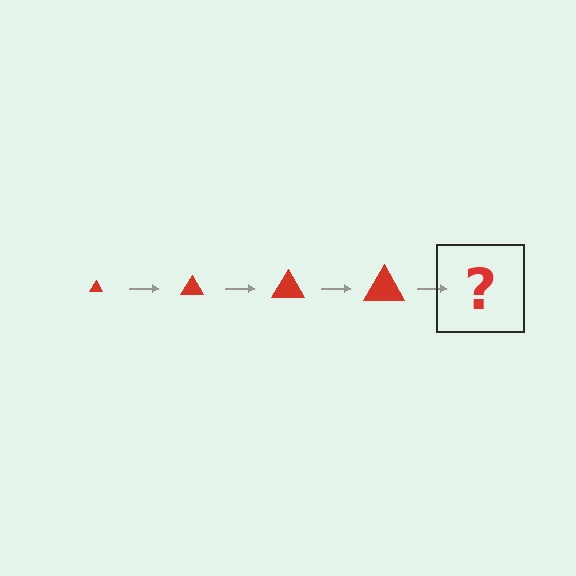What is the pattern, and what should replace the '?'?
The pattern is that the triangle gets progressively larger each step. The '?' should be a red triangle, larger than the previous one.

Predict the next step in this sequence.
The next step is a red triangle, larger than the previous one.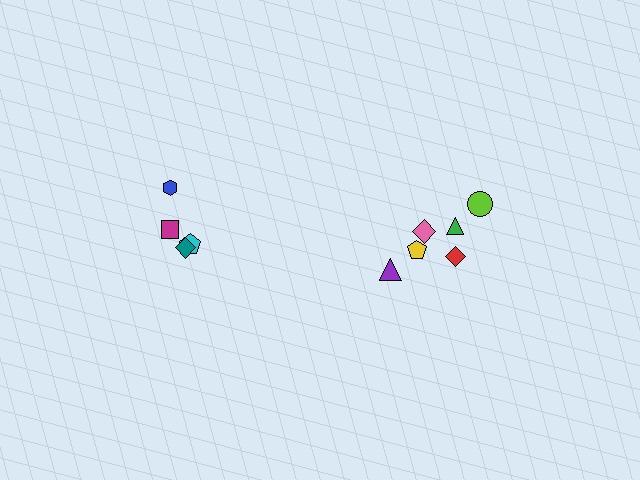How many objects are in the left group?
There are 4 objects.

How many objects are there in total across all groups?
There are 10 objects.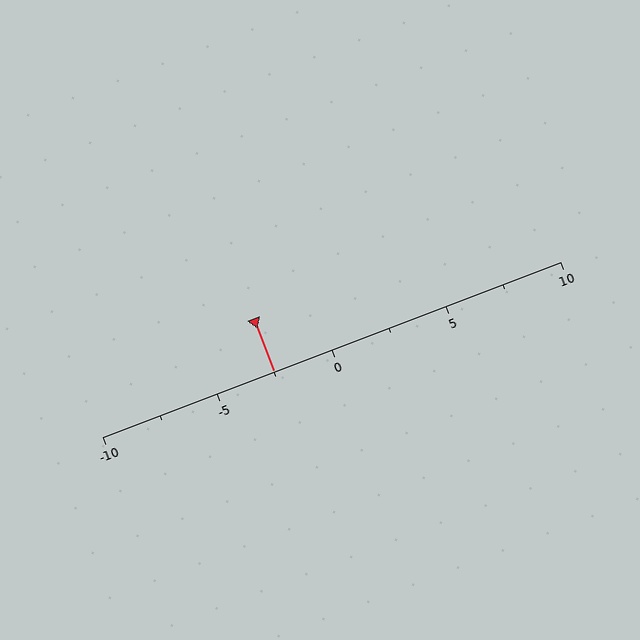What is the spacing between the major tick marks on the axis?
The major ticks are spaced 5 apart.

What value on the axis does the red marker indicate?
The marker indicates approximately -2.5.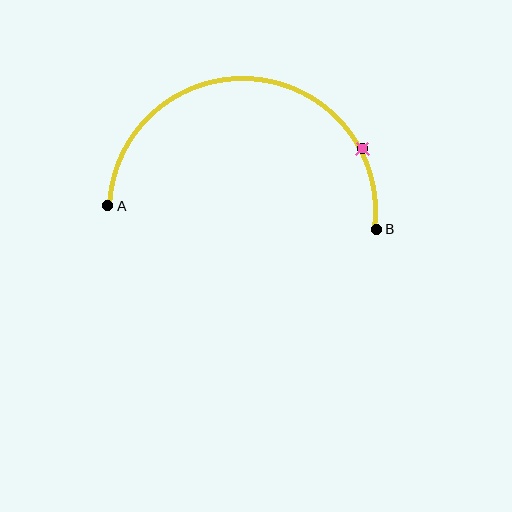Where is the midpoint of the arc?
The arc midpoint is the point on the curve farthest from the straight line joining A and B. It sits above that line.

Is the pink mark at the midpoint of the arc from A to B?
No. The pink mark lies on the arc but is closer to endpoint B. The arc midpoint would be at the point on the curve equidistant along the arc from both A and B.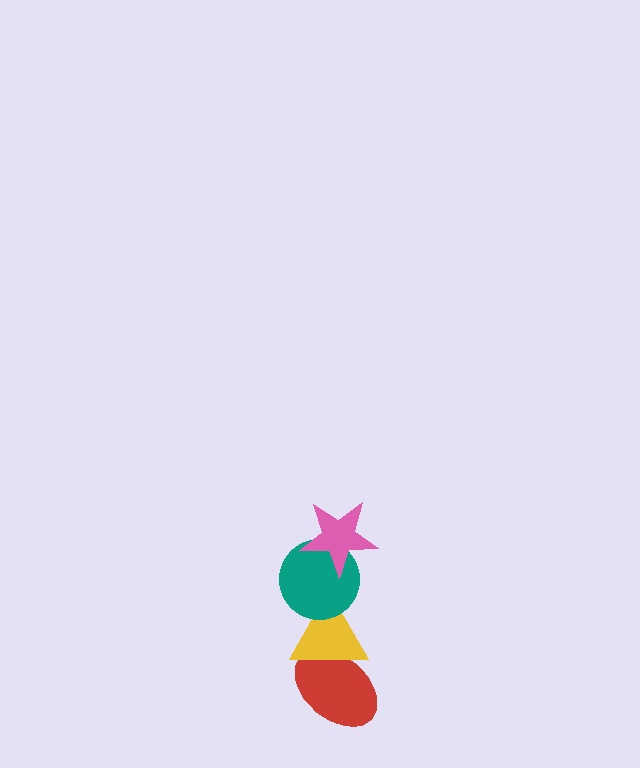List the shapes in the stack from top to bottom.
From top to bottom: the pink star, the teal circle, the yellow triangle, the red ellipse.